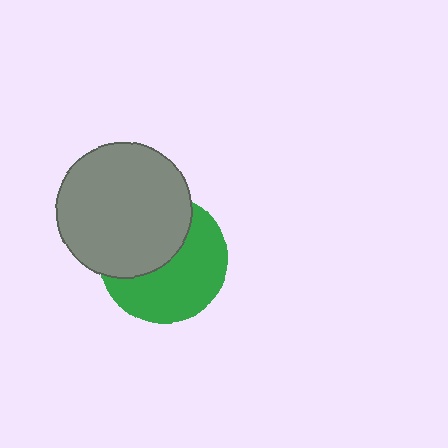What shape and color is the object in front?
The object in front is a gray circle.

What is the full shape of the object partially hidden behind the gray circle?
The partially hidden object is a green circle.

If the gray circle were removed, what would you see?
You would see the complete green circle.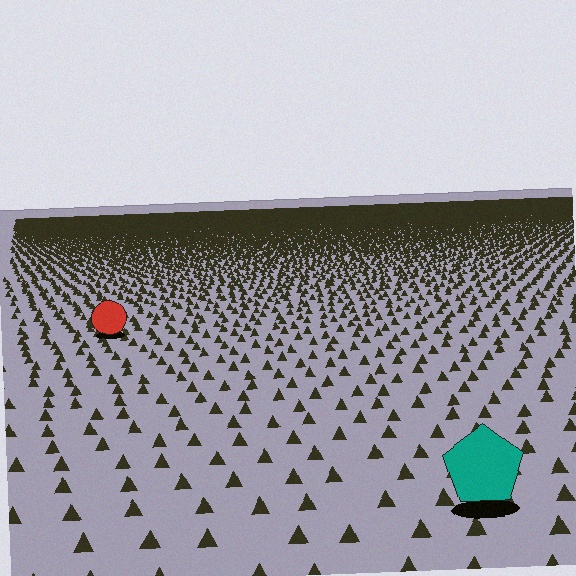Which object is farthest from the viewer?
The red circle is farthest from the viewer. It appears smaller and the ground texture around it is denser.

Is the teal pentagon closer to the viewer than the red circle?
Yes. The teal pentagon is closer — you can tell from the texture gradient: the ground texture is coarser near it.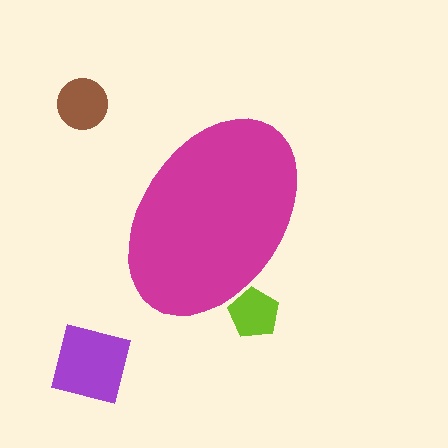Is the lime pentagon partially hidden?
Yes, the lime pentagon is partially hidden behind the magenta ellipse.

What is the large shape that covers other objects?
A magenta ellipse.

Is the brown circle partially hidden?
No, the brown circle is fully visible.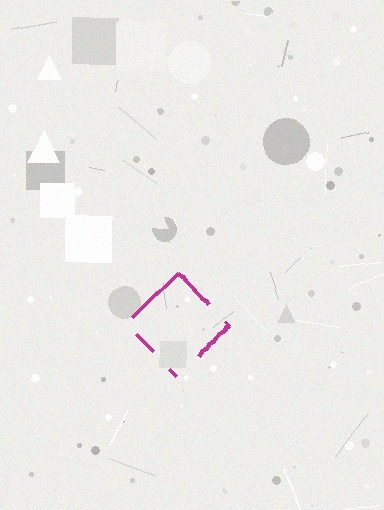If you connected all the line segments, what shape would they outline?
They would outline a diamond.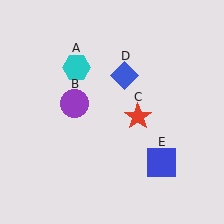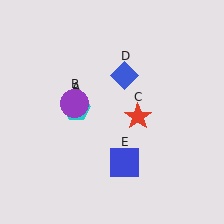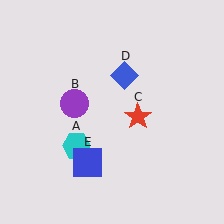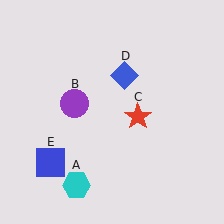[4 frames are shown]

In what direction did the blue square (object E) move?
The blue square (object E) moved left.